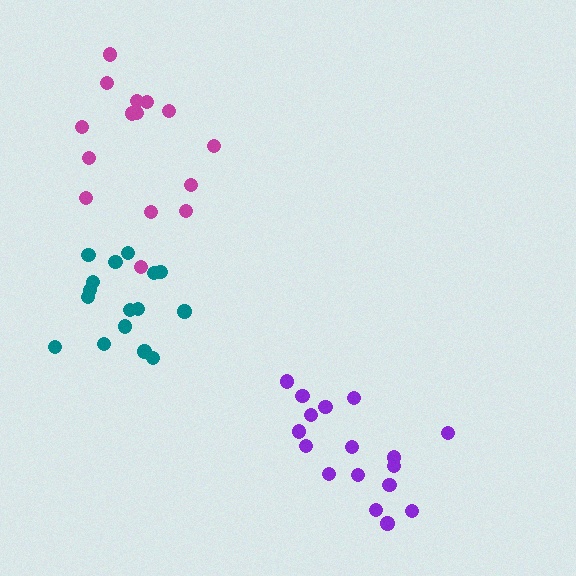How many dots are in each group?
Group 1: 15 dots, Group 2: 17 dots, Group 3: 16 dots (48 total).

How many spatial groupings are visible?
There are 3 spatial groupings.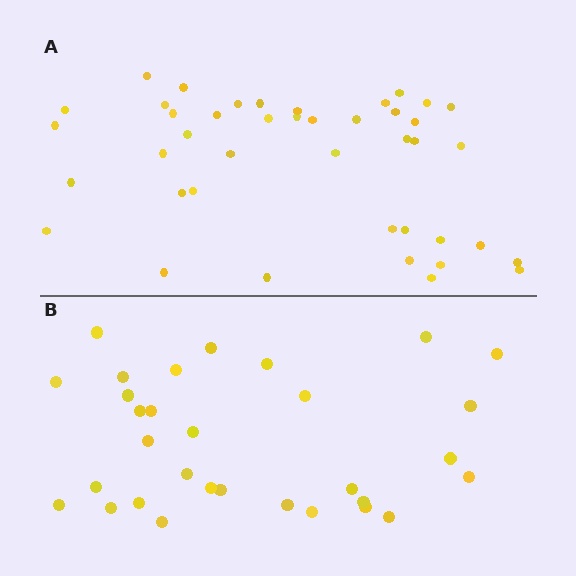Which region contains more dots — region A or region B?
Region A (the top region) has more dots.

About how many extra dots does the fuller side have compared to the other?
Region A has roughly 12 or so more dots than region B.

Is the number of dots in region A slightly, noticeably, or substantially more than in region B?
Region A has noticeably more, but not dramatically so. The ratio is roughly 1.4 to 1.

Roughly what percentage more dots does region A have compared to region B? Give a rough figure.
About 35% more.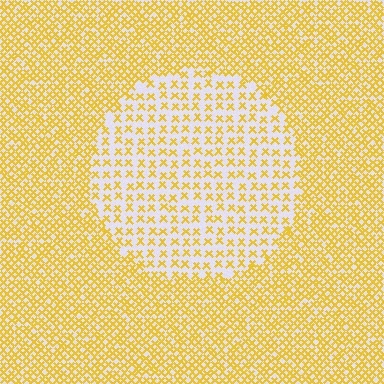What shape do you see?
I see a circle.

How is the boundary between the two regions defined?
The boundary is defined by a change in element density (approximately 2.2x ratio). All elements are the same color, size, and shape.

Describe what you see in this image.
The image contains small yellow elements arranged at two different densities. A circle-shaped region is visible where the elements are less densely packed than the surrounding area.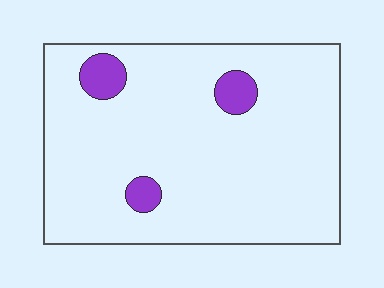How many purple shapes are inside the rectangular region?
3.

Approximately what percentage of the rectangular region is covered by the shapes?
Approximately 5%.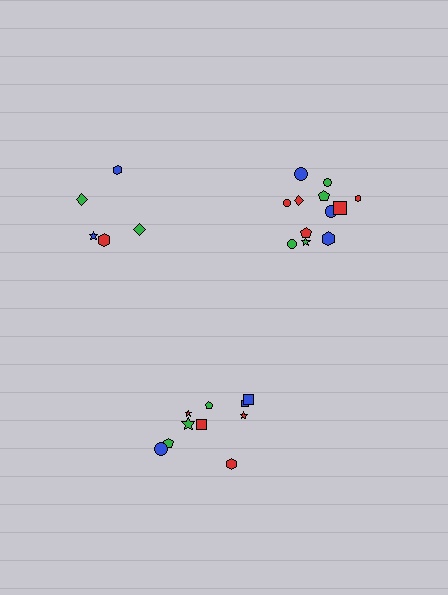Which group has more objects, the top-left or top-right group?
The top-right group.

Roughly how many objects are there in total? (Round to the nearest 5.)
Roughly 25 objects in total.